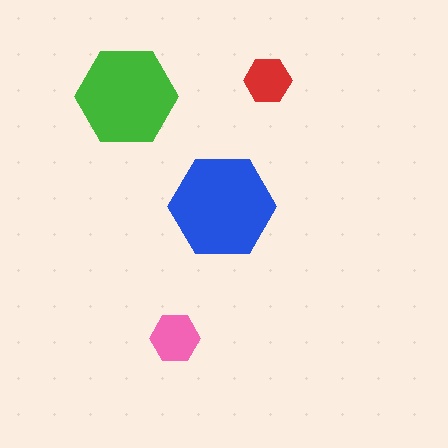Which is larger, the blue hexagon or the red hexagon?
The blue one.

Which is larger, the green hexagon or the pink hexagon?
The green one.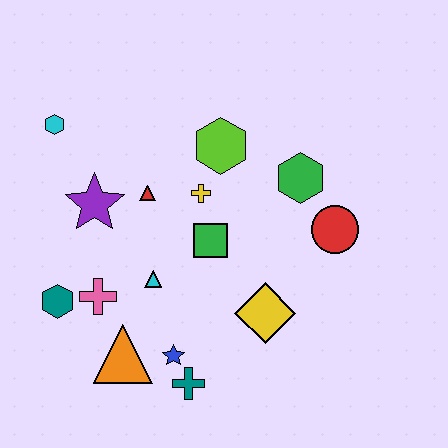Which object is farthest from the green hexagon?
The teal hexagon is farthest from the green hexagon.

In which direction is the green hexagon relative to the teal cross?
The green hexagon is above the teal cross.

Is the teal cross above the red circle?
No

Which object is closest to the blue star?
The teal cross is closest to the blue star.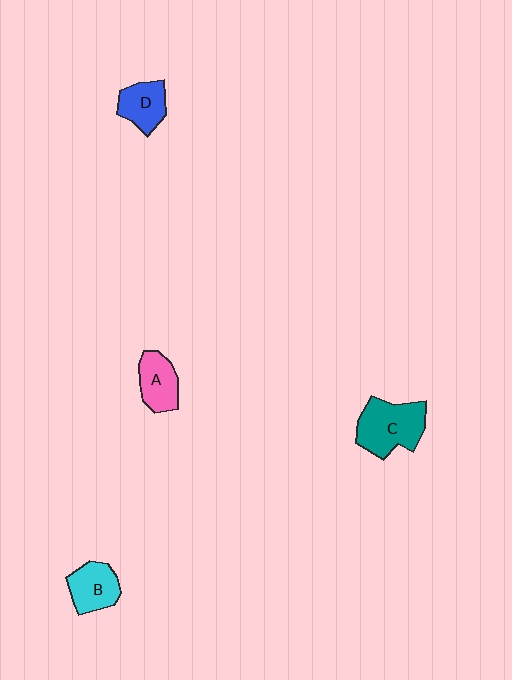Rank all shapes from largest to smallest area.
From largest to smallest: C (teal), B (cyan), A (pink), D (blue).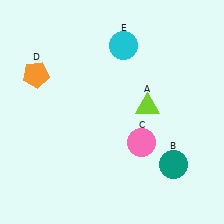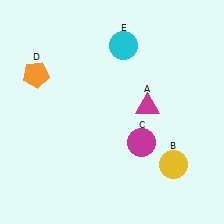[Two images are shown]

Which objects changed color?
A changed from lime to magenta. B changed from teal to yellow. C changed from pink to magenta.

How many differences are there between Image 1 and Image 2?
There are 3 differences between the two images.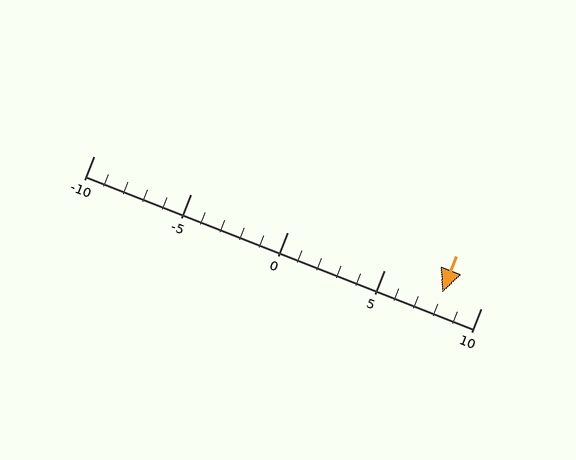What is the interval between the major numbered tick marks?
The major tick marks are spaced 5 units apart.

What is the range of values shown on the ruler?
The ruler shows values from -10 to 10.